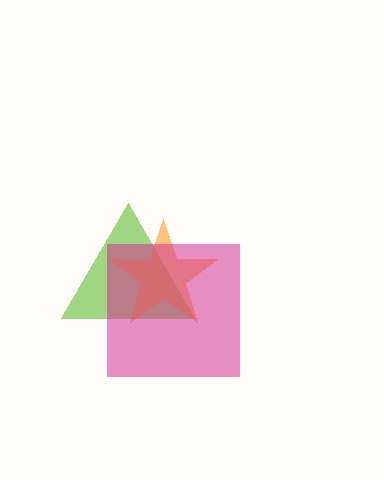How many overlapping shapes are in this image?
There are 3 overlapping shapes in the image.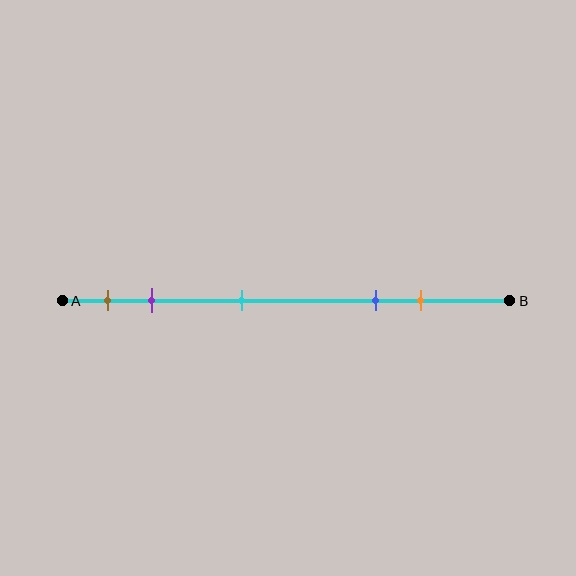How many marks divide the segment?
There are 5 marks dividing the segment.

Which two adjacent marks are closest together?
The brown and purple marks are the closest adjacent pair.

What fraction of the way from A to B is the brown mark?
The brown mark is approximately 10% (0.1) of the way from A to B.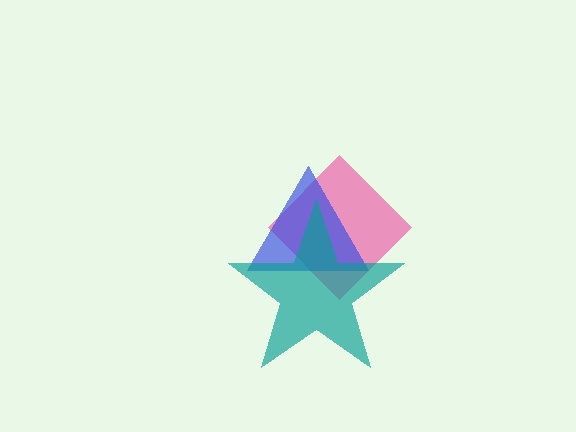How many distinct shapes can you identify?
There are 3 distinct shapes: a pink diamond, a blue triangle, a teal star.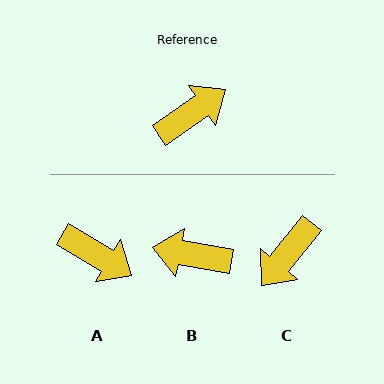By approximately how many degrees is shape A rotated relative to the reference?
Approximately 65 degrees clockwise.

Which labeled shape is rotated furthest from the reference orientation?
C, about 163 degrees away.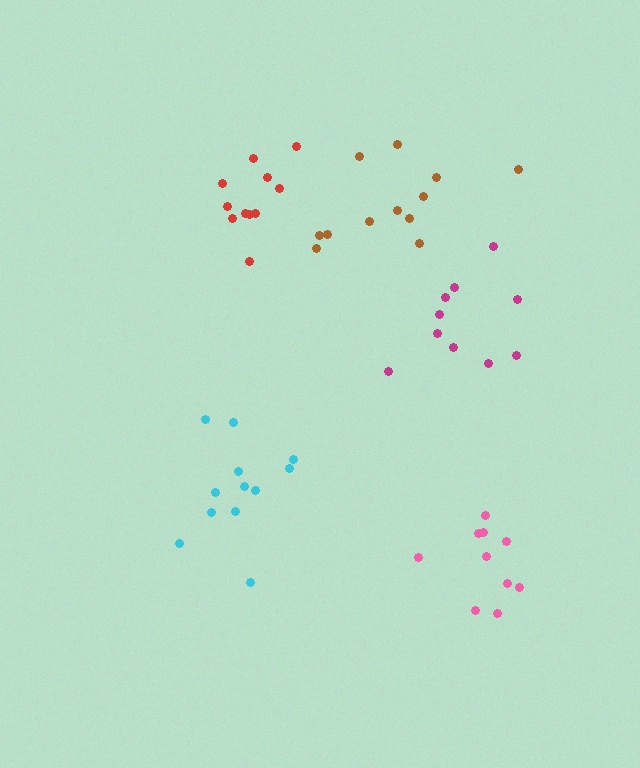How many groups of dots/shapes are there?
There are 5 groups.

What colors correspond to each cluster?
The clusters are colored: red, magenta, brown, cyan, pink.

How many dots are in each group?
Group 1: 11 dots, Group 2: 10 dots, Group 3: 12 dots, Group 4: 12 dots, Group 5: 10 dots (55 total).